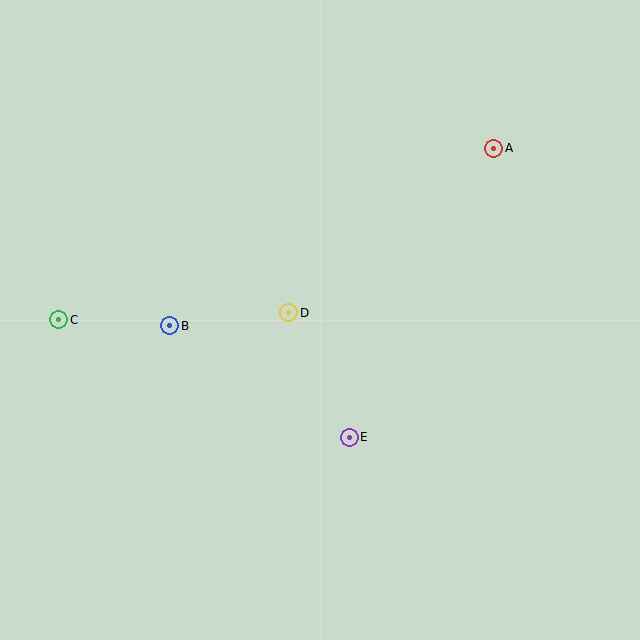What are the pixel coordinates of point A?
Point A is at (494, 148).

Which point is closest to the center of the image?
Point D at (289, 313) is closest to the center.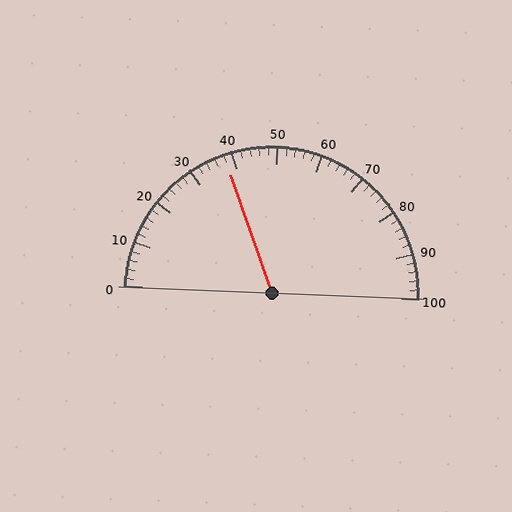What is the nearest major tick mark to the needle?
The nearest major tick mark is 40.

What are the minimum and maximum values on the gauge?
The gauge ranges from 0 to 100.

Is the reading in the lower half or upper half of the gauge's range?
The reading is in the lower half of the range (0 to 100).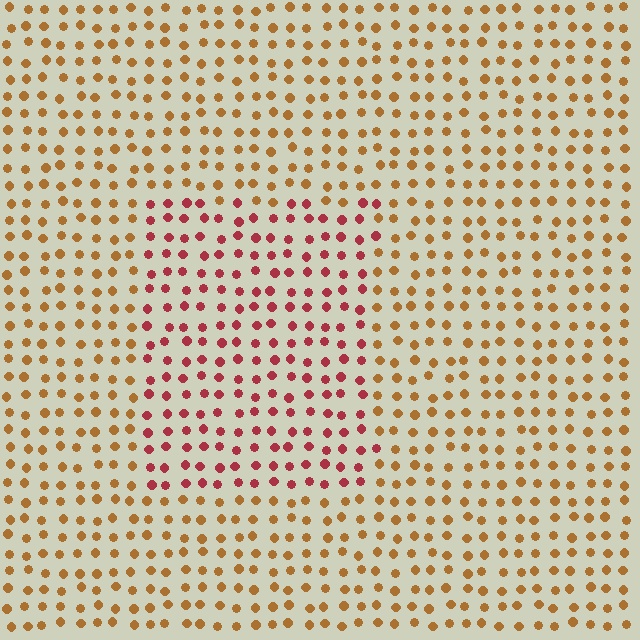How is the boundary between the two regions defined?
The boundary is defined purely by a slight shift in hue (about 41 degrees). Spacing, size, and orientation are identical on both sides.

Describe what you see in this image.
The image is filled with small brown elements in a uniform arrangement. A rectangle-shaped region is visible where the elements are tinted to a slightly different hue, forming a subtle color boundary.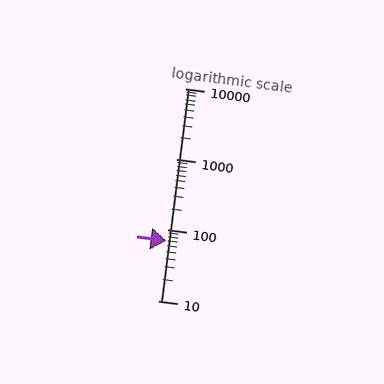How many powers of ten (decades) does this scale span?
The scale spans 3 decades, from 10 to 10000.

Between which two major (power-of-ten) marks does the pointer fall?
The pointer is between 10 and 100.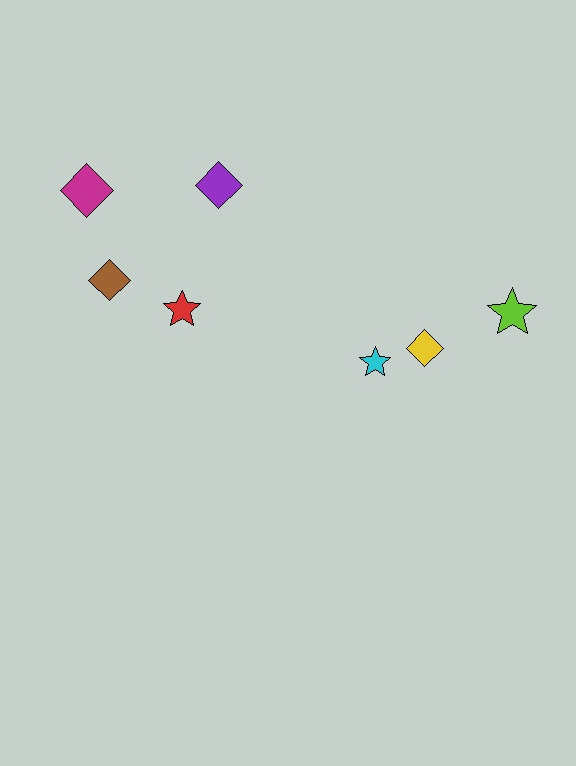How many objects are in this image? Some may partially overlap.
There are 7 objects.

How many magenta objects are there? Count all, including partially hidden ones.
There is 1 magenta object.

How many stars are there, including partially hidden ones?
There are 3 stars.